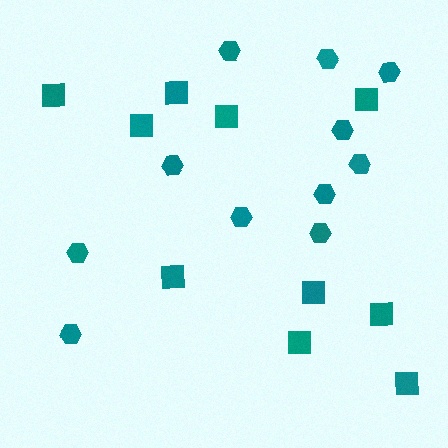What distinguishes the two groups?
There are 2 groups: one group of hexagons (11) and one group of squares (10).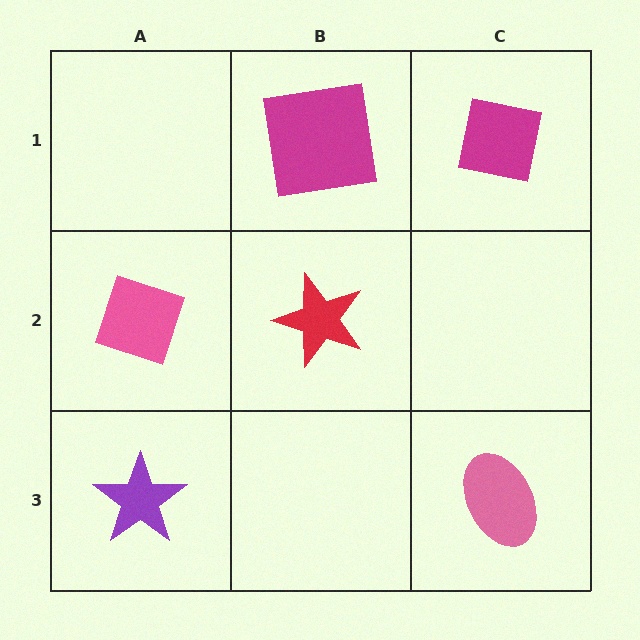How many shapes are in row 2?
2 shapes.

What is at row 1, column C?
A magenta square.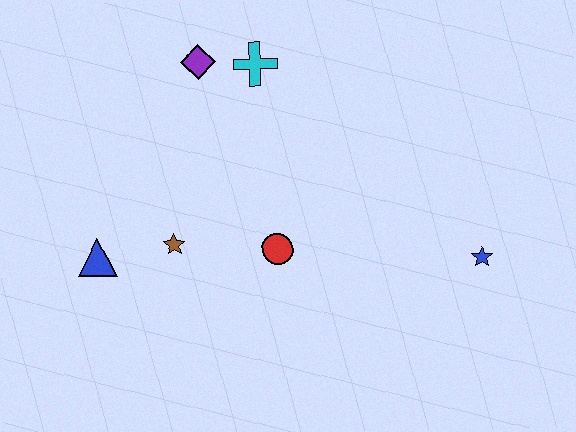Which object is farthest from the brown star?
The blue star is farthest from the brown star.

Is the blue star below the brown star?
Yes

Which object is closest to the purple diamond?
The cyan cross is closest to the purple diamond.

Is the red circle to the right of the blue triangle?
Yes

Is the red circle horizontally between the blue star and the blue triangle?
Yes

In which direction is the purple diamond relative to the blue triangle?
The purple diamond is above the blue triangle.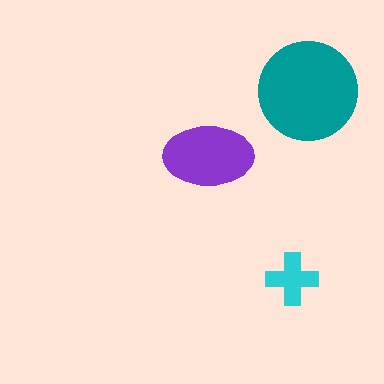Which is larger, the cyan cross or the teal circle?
The teal circle.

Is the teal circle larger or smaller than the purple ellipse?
Larger.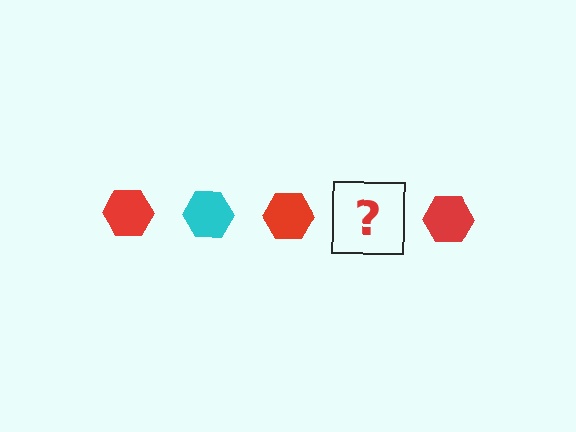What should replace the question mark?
The question mark should be replaced with a cyan hexagon.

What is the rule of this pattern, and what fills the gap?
The rule is that the pattern cycles through red, cyan hexagons. The gap should be filled with a cyan hexagon.